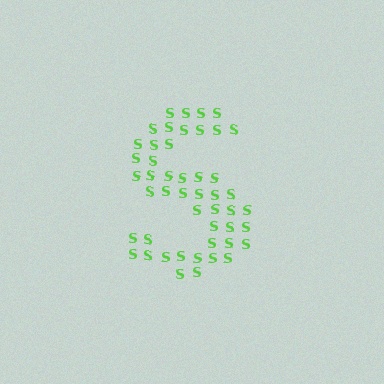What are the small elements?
The small elements are letter S's.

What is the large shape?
The large shape is the letter S.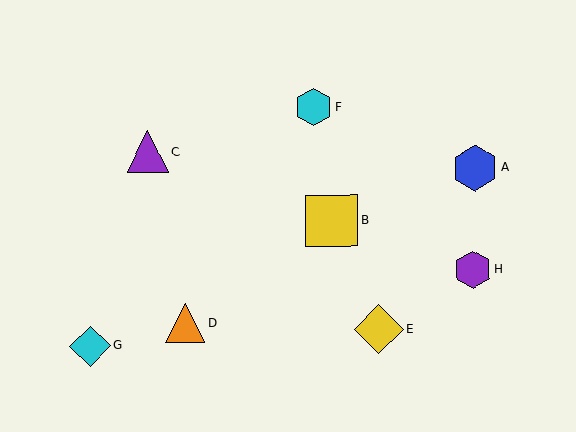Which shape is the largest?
The yellow square (labeled B) is the largest.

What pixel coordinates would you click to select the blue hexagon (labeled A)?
Click at (475, 168) to select the blue hexagon A.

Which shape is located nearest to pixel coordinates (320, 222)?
The yellow square (labeled B) at (332, 221) is nearest to that location.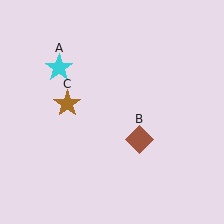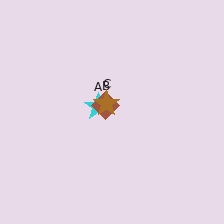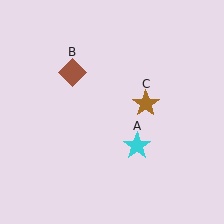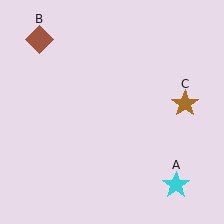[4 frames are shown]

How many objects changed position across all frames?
3 objects changed position: cyan star (object A), brown diamond (object B), brown star (object C).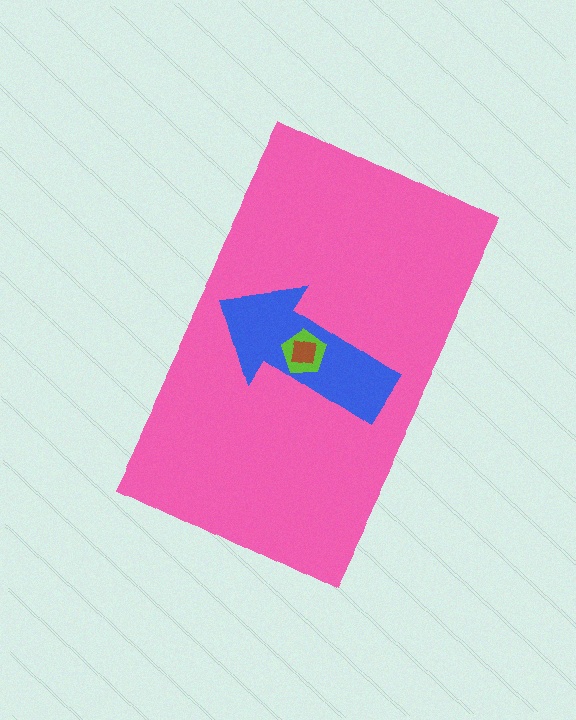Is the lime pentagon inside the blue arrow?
Yes.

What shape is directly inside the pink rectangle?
The blue arrow.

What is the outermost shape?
The pink rectangle.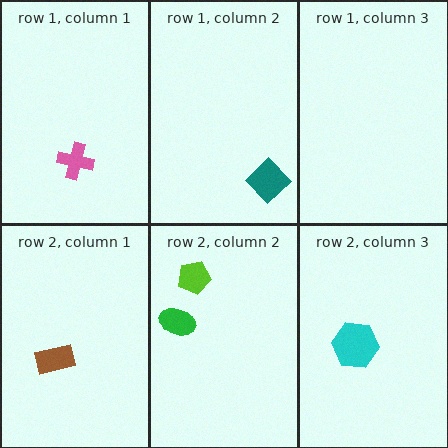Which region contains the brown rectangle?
The row 2, column 1 region.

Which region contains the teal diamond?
The row 1, column 2 region.